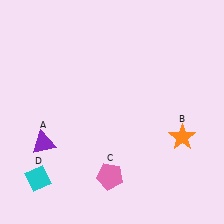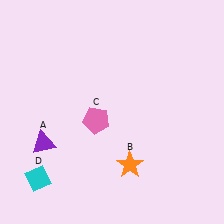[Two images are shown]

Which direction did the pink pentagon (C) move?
The pink pentagon (C) moved up.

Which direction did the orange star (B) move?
The orange star (B) moved left.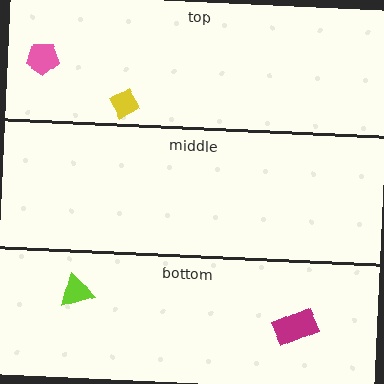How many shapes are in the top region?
2.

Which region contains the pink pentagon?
The top region.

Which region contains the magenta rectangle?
The bottom region.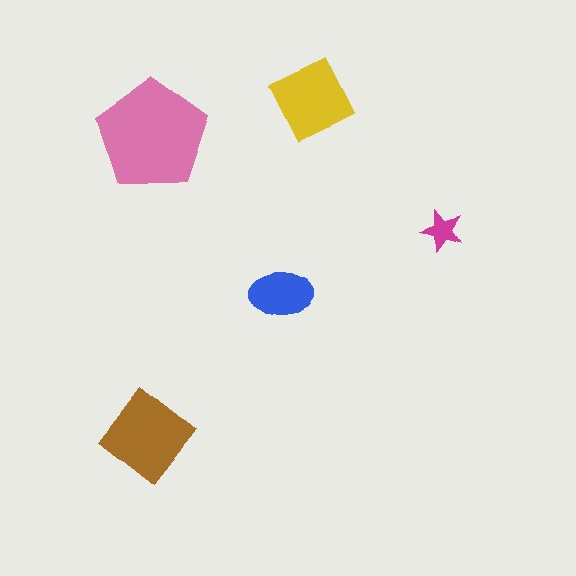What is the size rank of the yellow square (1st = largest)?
3rd.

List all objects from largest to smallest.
The pink pentagon, the brown diamond, the yellow square, the blue ellipse, the magenta star.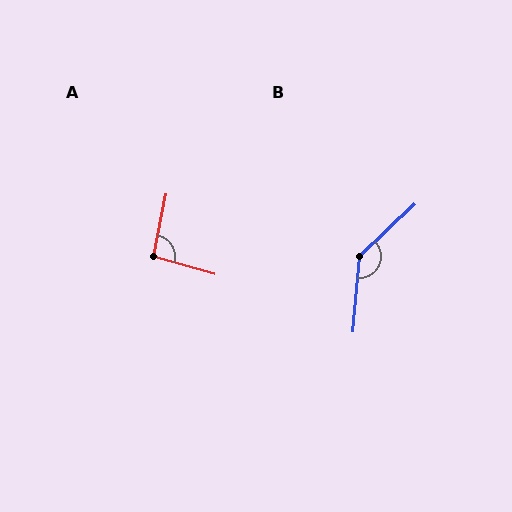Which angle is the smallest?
A, at approximately 95 degrees.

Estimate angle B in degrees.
Approximately 138 degrees.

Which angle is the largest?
B, at approximately 138 degrees.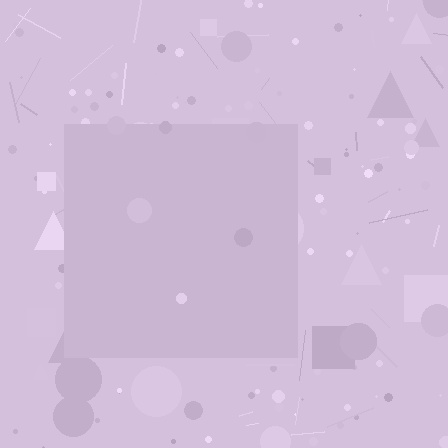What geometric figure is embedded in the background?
A square is embedded in the background.